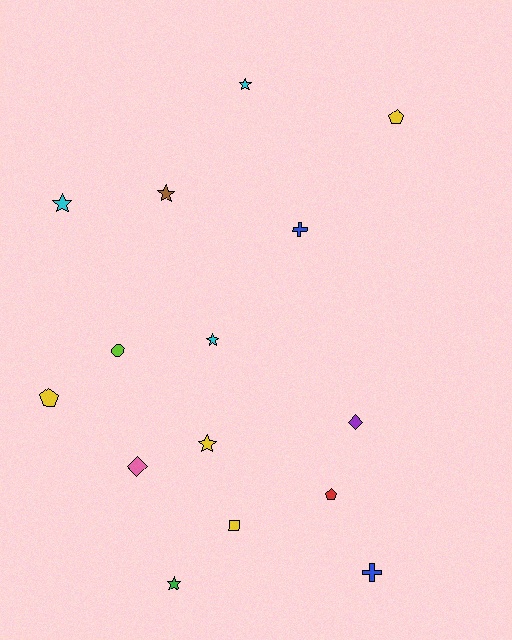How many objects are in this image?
There are 15 objects.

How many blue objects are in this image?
There are 2 blue objects.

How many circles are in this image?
There is 1 circle.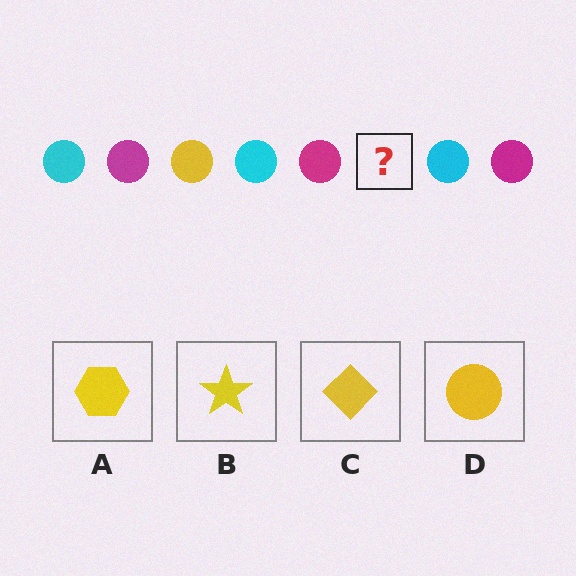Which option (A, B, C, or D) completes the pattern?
D.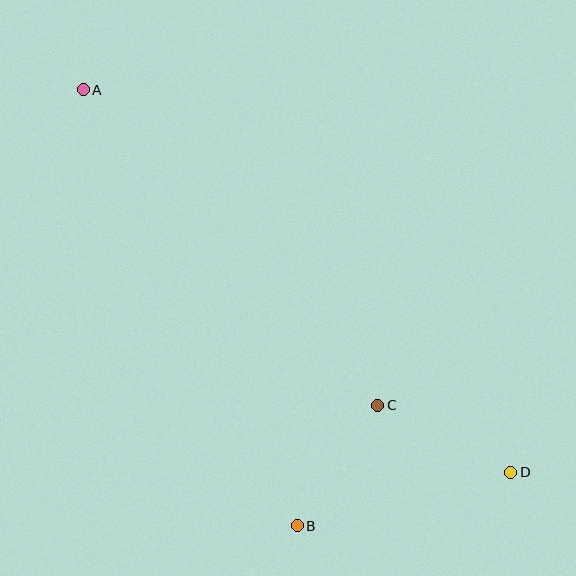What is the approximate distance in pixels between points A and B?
The distance between A and B is approximately 486 pixels.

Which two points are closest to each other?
Points B and C are closest to each other.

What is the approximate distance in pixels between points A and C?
The distance between A and C is approximately 431 pixels.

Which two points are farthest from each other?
Points A and D are farthest from each other.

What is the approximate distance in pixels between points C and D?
The distance between C and D is approximately 149 pixels.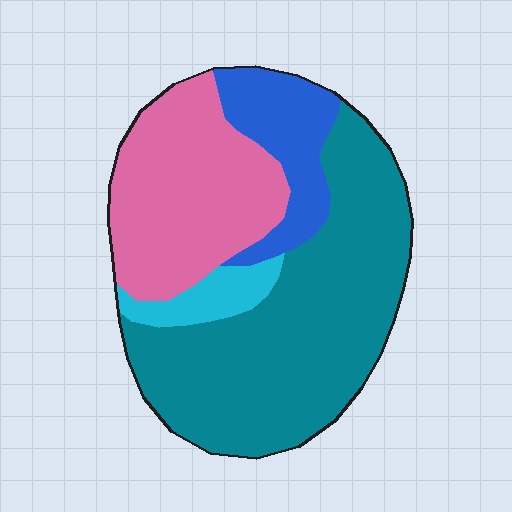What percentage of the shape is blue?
Blue takes up about one eighth (1/8) of the shape.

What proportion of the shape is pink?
Pink takes up about one third (1/3) of the shape.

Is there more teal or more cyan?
Teal.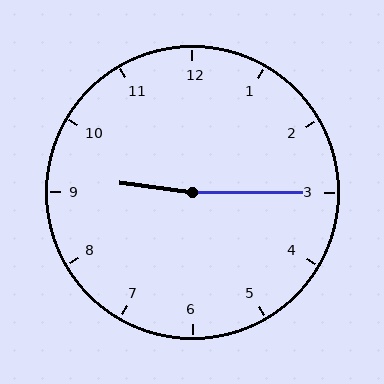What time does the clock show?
9:15.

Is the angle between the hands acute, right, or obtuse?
It is obtuse.